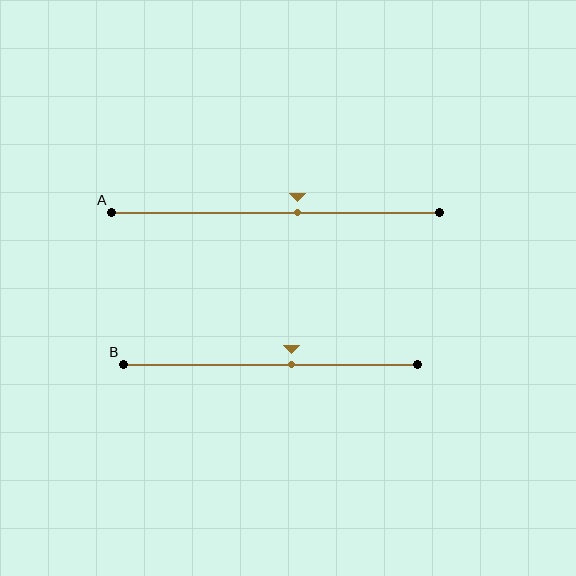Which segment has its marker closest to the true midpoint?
Segment A has its marker closest to the true midpoint.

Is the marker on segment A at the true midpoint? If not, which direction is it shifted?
No, the marker on segment A is shifted to the right by about 7% of the segment length.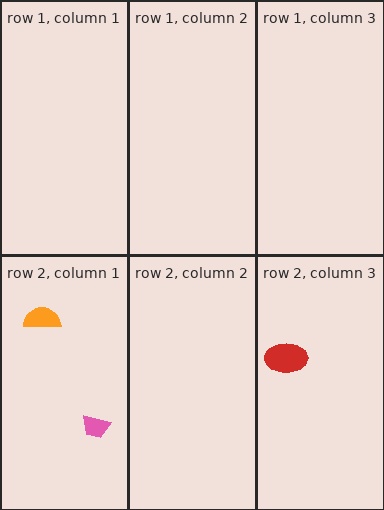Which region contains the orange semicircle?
The row 2, column 1 region.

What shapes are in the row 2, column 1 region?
The pink trapezoid, the orange semicircle.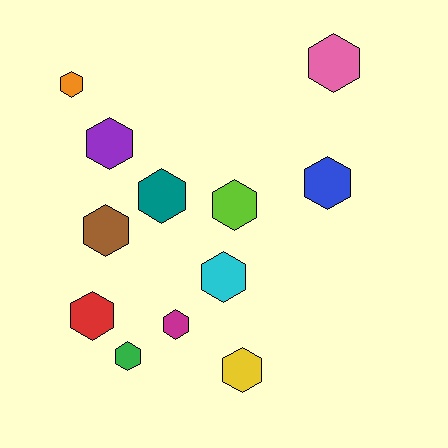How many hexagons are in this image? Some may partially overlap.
There are 12 hexagons.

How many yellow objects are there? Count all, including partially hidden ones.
There is 1 yellow object.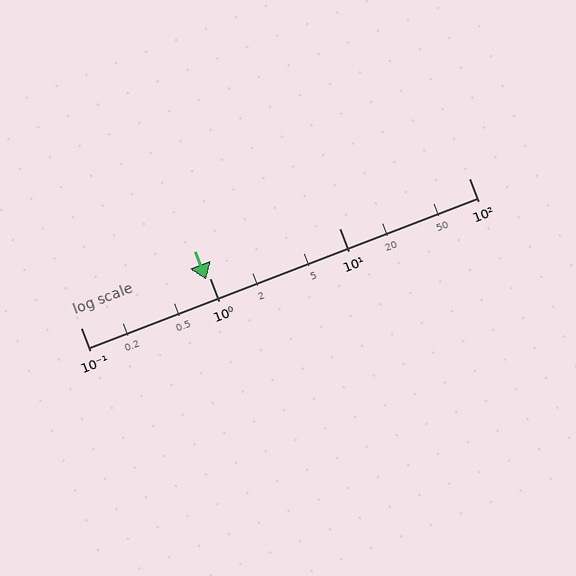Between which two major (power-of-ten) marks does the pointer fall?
The pointer is between 0.1 and 1.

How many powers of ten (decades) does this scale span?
The scale spans 3 decades, from 0.1 to 100.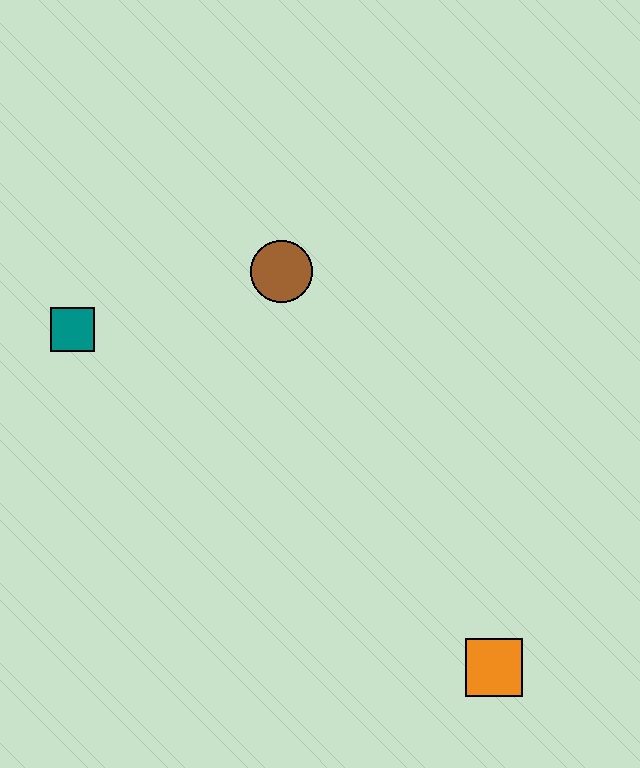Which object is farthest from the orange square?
The teal square is farthest from the orange square.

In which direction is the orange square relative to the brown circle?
The orange square is below the brown circle.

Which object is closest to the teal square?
The brown circle is closest to the teal square.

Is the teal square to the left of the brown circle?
Yes